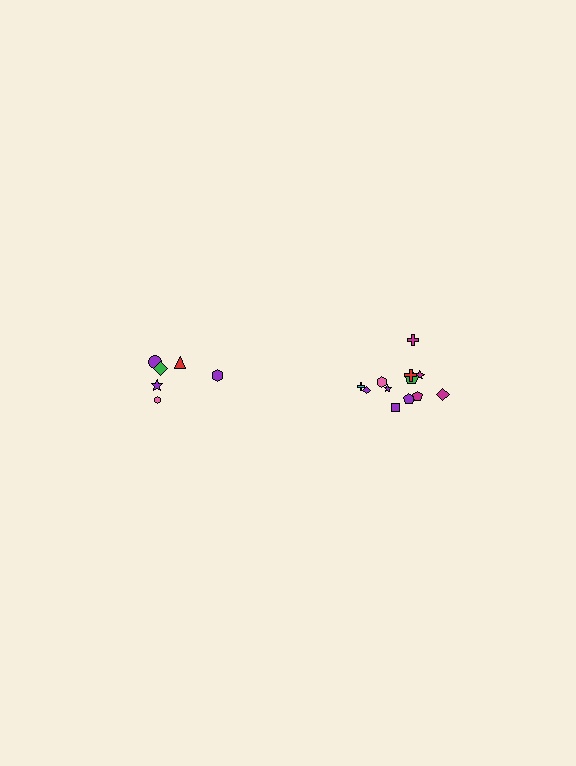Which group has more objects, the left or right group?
The right group.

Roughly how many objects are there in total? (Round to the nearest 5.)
Roughly 20 objects in total.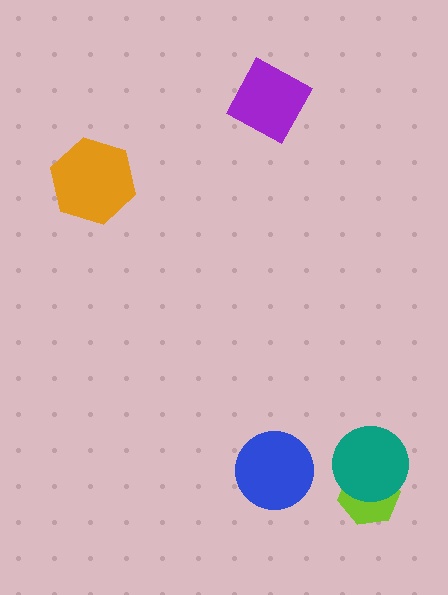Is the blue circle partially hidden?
No, no other shape covers it.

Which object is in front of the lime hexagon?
The teal circle is in front of the lime hexagon.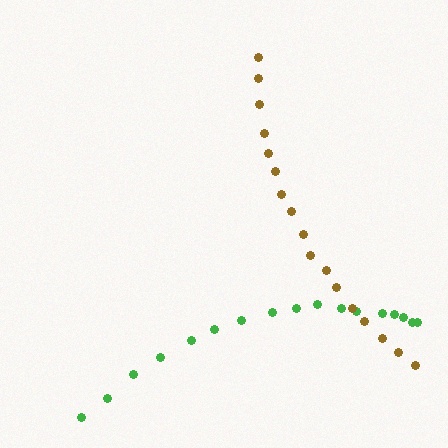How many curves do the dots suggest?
There are 2 distinct paths.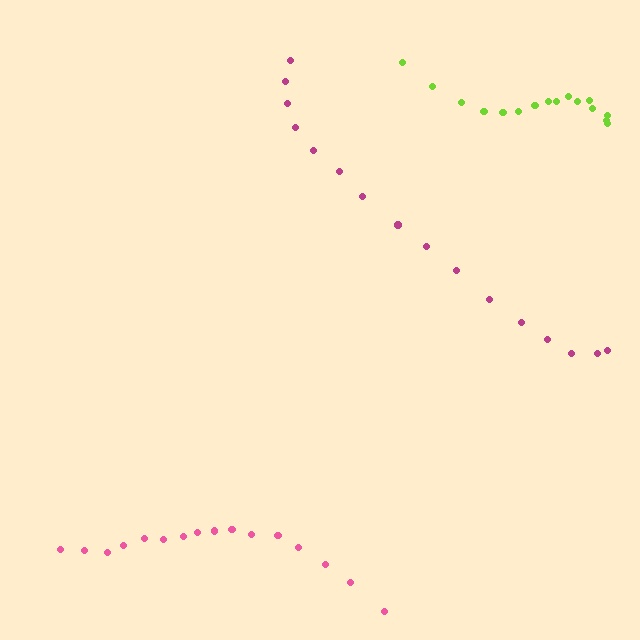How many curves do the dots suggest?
There are 3 distinct paths.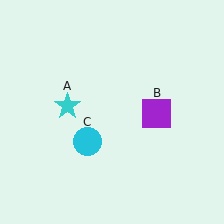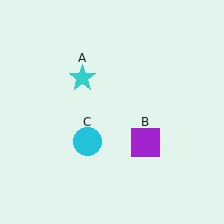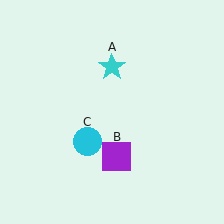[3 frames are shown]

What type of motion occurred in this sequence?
The cyan star (object A), purple square (object B) rotated clockwise around the center of the scene.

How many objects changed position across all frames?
2 objects changed position: cyan star (object A), purple square (object B).